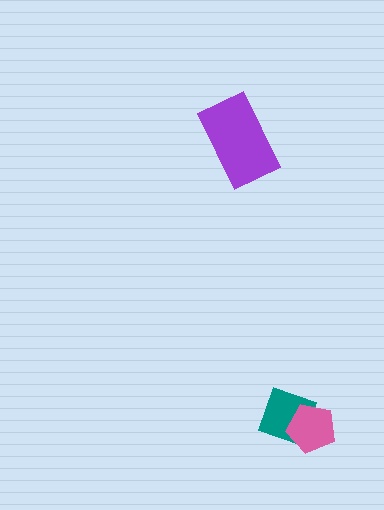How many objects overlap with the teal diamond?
1 object overlaps with the teal diamond.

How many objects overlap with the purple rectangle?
0 objects overlap with the purple rectangle.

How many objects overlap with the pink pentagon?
1 object overlaps with the pink pentagon.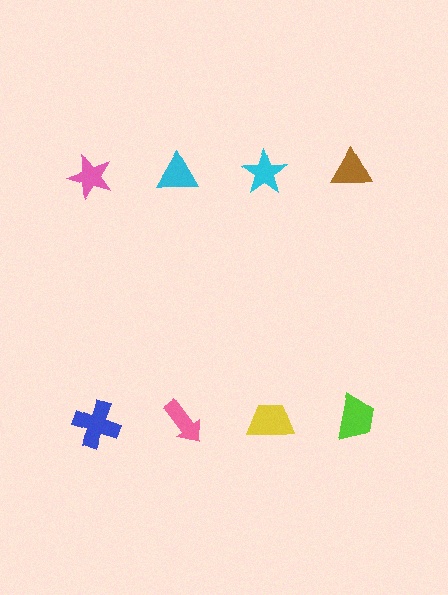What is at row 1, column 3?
A cyan star.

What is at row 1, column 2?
A cyan triangle.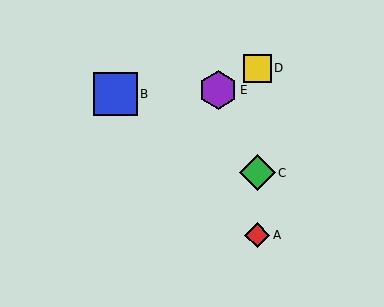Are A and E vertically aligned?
No, A is at x≈257 and E is at x≈218.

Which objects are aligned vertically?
Objects A, C, D are aligned vertically.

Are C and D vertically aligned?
Yes, both are at x≈257.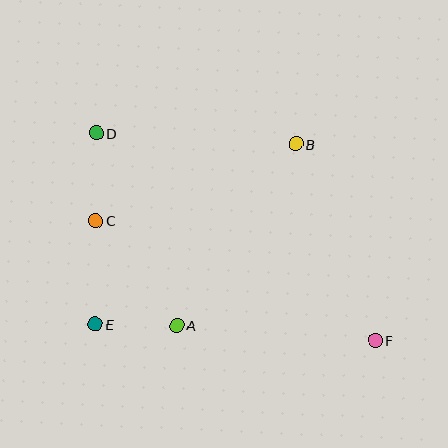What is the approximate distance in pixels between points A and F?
The distance between A and F is approximately 199 pixels.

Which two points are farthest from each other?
Points D and F are farthest from each other.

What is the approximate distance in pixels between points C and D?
The distance between C and D is approximately 87 pixels.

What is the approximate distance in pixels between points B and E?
The distance between B and E is approximately 270 pixels.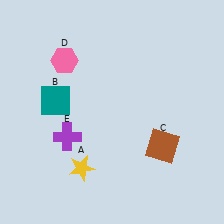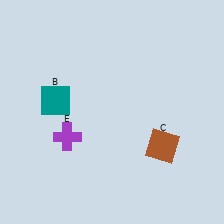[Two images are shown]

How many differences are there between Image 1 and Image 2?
There are 2 differences between the two images.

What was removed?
The pink hexagon (D), the yellow star (A) were removed in Image 2.